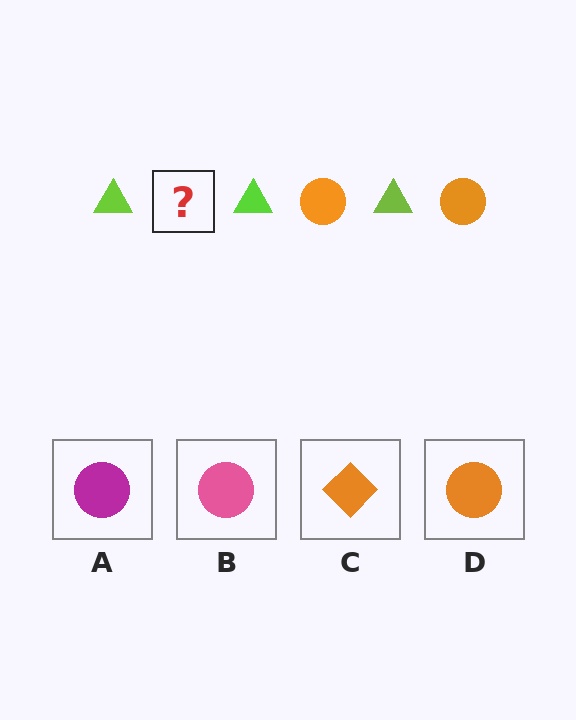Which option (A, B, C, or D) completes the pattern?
D.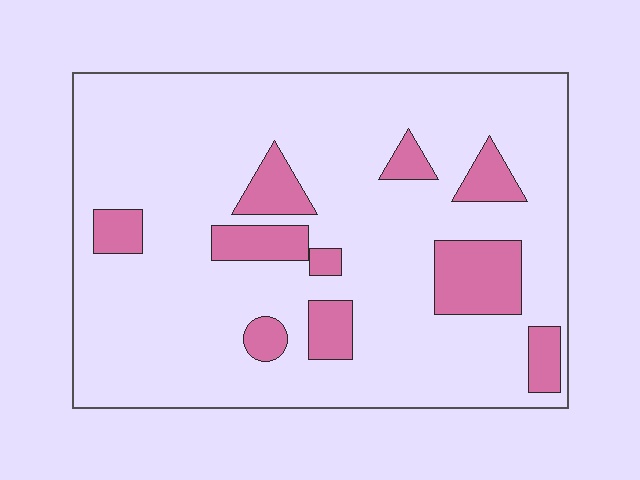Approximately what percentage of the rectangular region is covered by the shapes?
Approximately 15%.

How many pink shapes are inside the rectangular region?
10.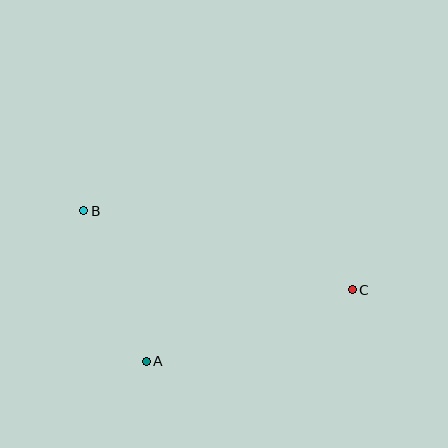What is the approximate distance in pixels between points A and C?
The distance between A and C is approximately 218 pixels.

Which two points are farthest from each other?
Points B and C are farthest from each other.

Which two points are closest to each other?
Points A and B are closest to each other.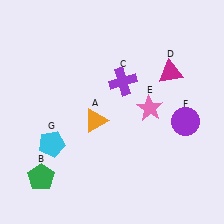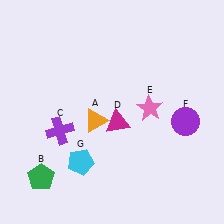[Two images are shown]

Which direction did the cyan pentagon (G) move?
The cyan pentagon (G) moved right.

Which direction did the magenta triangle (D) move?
The magenta triangle (D) moved left.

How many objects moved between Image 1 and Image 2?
3 objects moved between the two images.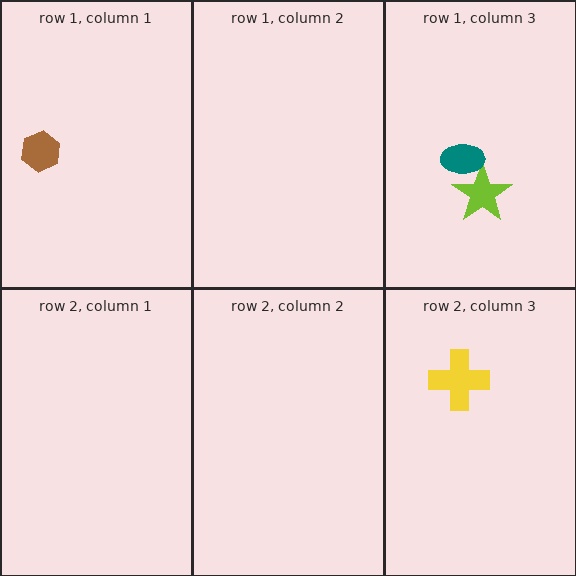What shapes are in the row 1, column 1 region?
The brown hexagon.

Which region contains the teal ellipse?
The row 1, column 3 region.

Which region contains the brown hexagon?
The row 1, column 1 region.